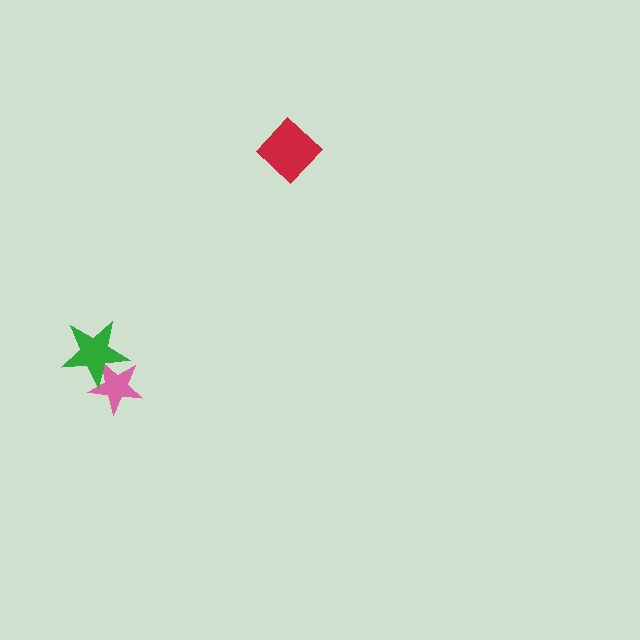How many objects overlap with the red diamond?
0 objects overlap with the red diamond.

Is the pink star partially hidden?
Yes, it is partially covered by another shape.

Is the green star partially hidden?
No, no other shape covers it.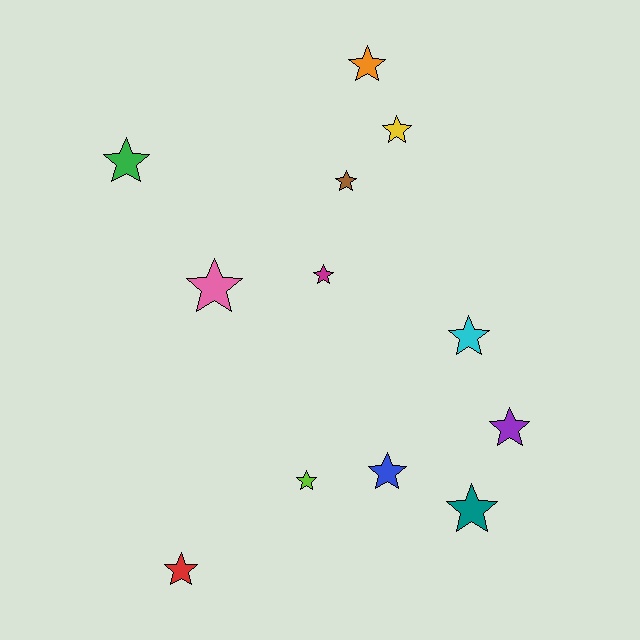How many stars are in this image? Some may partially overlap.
There are 12 stars.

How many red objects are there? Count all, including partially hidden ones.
There is 1 red object.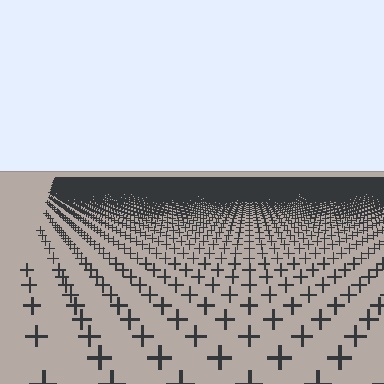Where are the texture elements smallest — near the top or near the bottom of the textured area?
Near the top.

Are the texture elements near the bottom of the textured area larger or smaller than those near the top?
Larger. Near the bottom, elements are closer to the viewer and appear at a bigger on-screen size.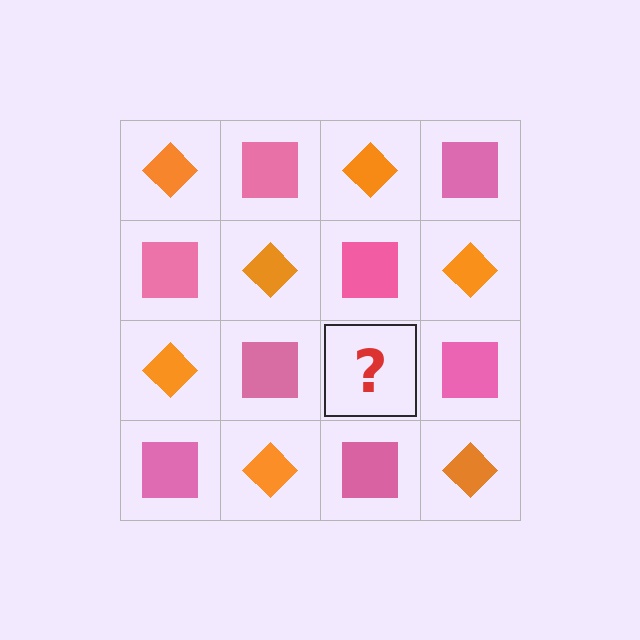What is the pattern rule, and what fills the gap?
The rule is that it alternates orange diamond and pink square in a checkerboard pattern. The gap should be filled with an orange diamond.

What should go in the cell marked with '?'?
The missing cell should contain an orange diamond.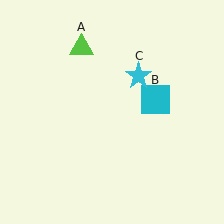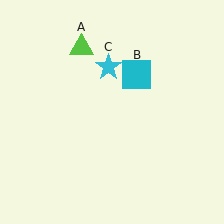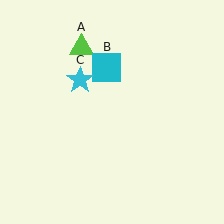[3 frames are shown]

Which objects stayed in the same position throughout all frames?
Lime triangle (object A) remained stationary.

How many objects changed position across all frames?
2 objects changed position: cyan square (object B), cyan star (object C).